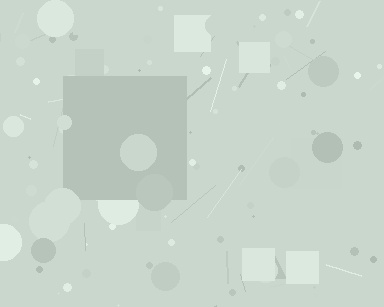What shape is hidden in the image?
A square is hidden in the image.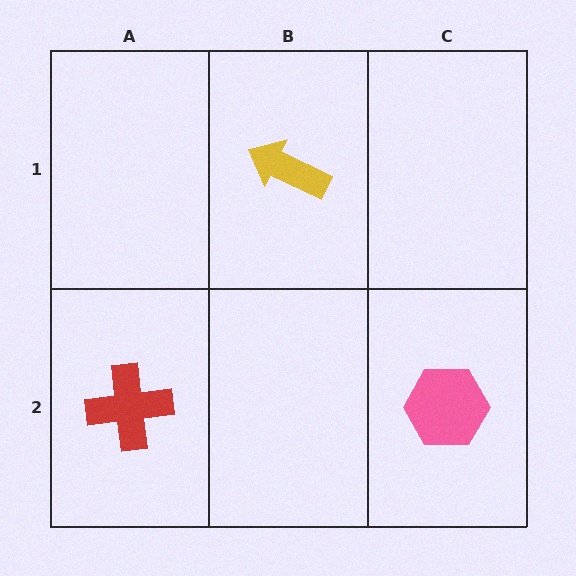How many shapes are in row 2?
2 shapes.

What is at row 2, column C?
A pink hexagon.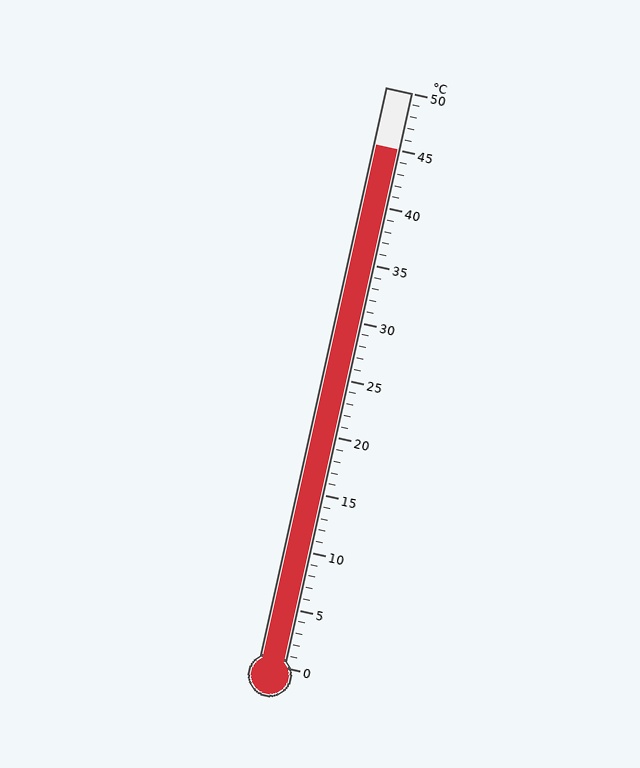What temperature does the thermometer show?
The thermometer shows approximately 45°C.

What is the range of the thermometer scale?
The thermometer scale ranges from 0°C to 50°C.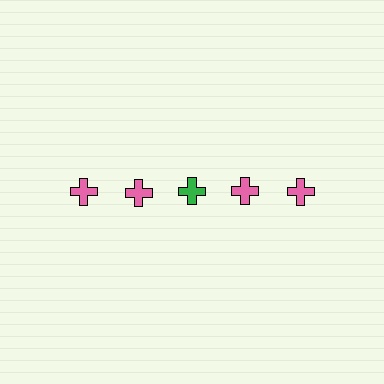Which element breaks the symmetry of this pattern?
The green cross in the top row, center column breaks the symmetry. All other shapes are pink crosses.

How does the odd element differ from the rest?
It has a different color: green instead of pink.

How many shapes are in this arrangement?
There are 5 shapes arranged in a grid pattern.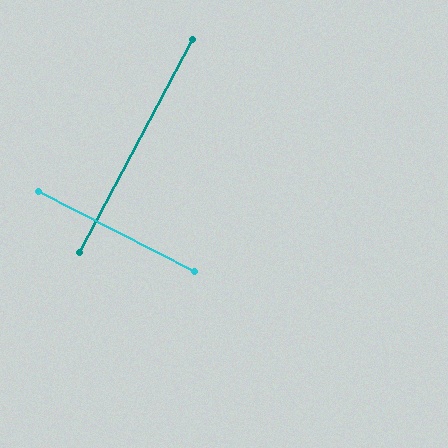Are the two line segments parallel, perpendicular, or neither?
Perpendicular — they meet at approximately 89°.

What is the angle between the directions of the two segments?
Approximately 89 degrees.